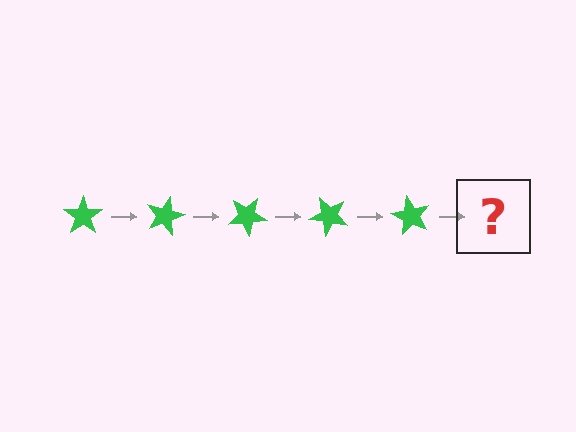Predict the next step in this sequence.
The next step is a green star rotated 75 degrees.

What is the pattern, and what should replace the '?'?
The pattern is that the star rotates 15 degrees each step. The '?' should be a green star rotated 75 degrees.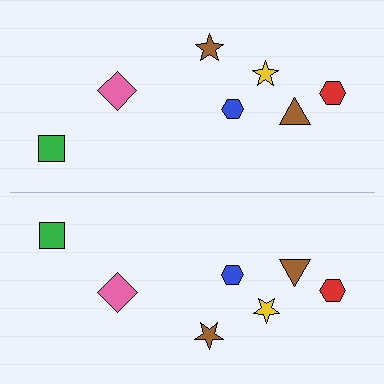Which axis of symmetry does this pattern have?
The pattern has a horizontal axis of symmetry running through the center of the image.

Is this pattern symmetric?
Yes, this pattern has bilateral (reflection) symmetry.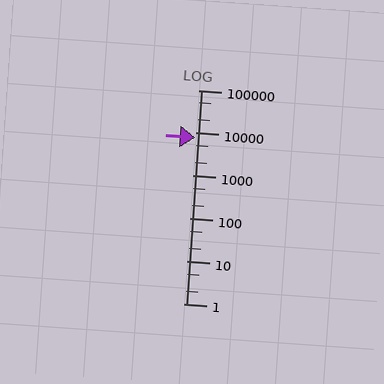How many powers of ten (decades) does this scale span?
The scale spans 5 decades, from 1 to 100000.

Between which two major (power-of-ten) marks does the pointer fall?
The pointer is between 1000 and 10000.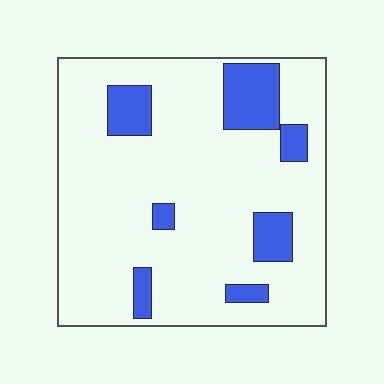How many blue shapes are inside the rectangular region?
7.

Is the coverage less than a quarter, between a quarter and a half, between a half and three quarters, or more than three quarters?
Less than a quarter.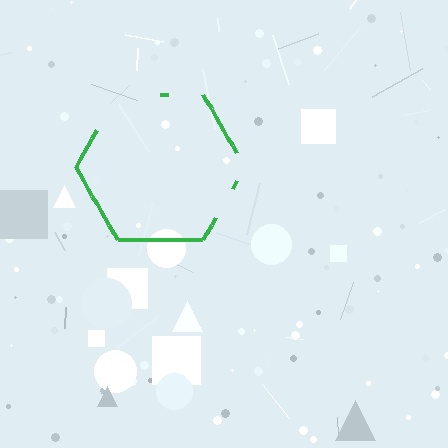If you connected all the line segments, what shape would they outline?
They would outline a hexagon.